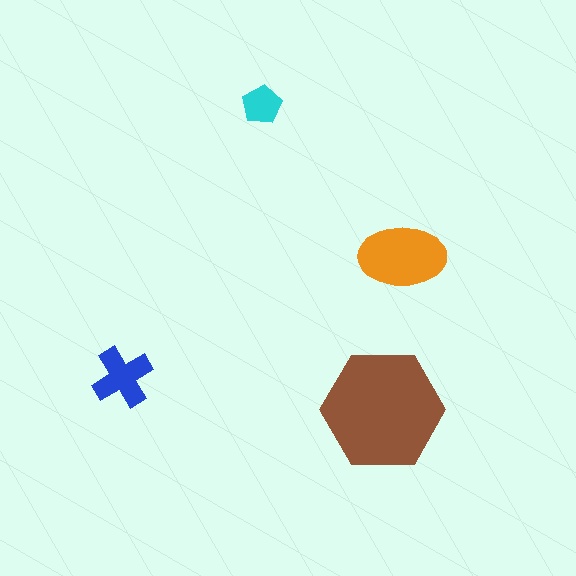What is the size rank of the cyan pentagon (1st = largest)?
4th.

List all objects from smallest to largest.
The cyan pentagon, the blue cross, the orange ellipse, the brown hexagon.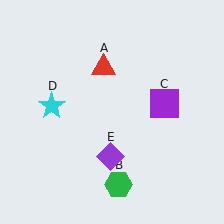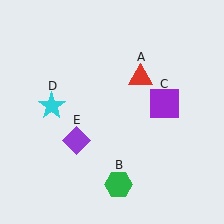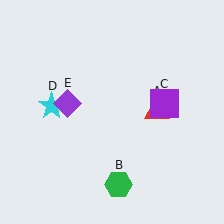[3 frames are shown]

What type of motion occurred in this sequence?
The red triangle (object A), purple diamond (object E) rotated clockwise around the center of the scene.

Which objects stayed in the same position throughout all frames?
Green hexagon (object B) and purple square (object C) and cyan star (object D) remained stationary.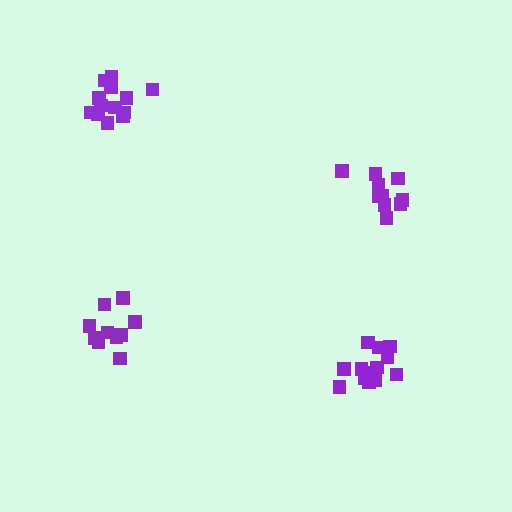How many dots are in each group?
Group 1: 14 dots, Group 2: 10 dots, Group 3: 10 dots, Group 4: 13 dots (47 total).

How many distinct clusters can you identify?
There are 4 distinct clusters.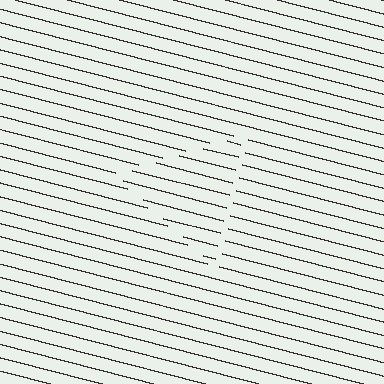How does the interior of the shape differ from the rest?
The interior of the shape contains the same grating, shifted by half a period — the contour is defined by the phase discontinuity where line-ends from the inner and outer gratings abut.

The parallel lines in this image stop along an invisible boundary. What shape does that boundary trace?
An illusory triangle. The interior of the shape contains the same grating, shifted by half a period — the contour is defined by the phase discontinuity where line-ends from the inner and outer gratings abut.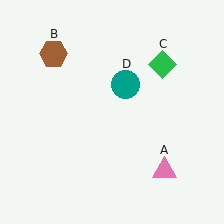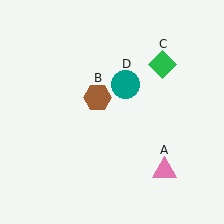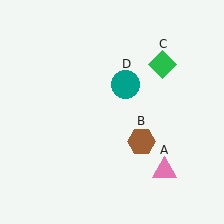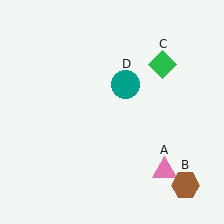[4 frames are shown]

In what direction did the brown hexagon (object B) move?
The brown hexagon (object B) moved down and to the right.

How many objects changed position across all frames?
1 object changed position: brown hexagon (object B).